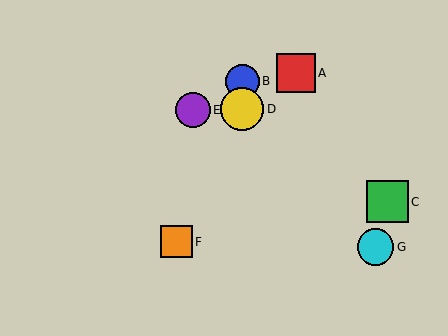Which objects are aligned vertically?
Objects B, D are aligned vertically.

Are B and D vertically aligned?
Yes, both are at x≈242.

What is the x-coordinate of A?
Object A is at x≈296.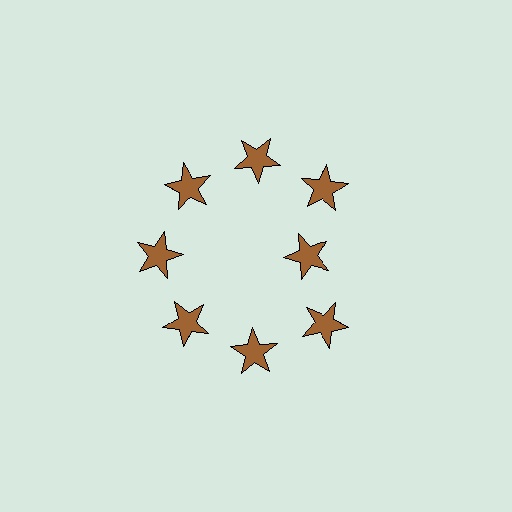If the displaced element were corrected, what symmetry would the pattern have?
It would have 8-fold rotational symmetry — the pattern would map onto itself every 45 degrees.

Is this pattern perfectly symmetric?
No. The 8 brown stars are arranged in a ring, but one element near the 3 o'clock position is pulled inward toward the center, breaking the 8-fold rotational symmetry.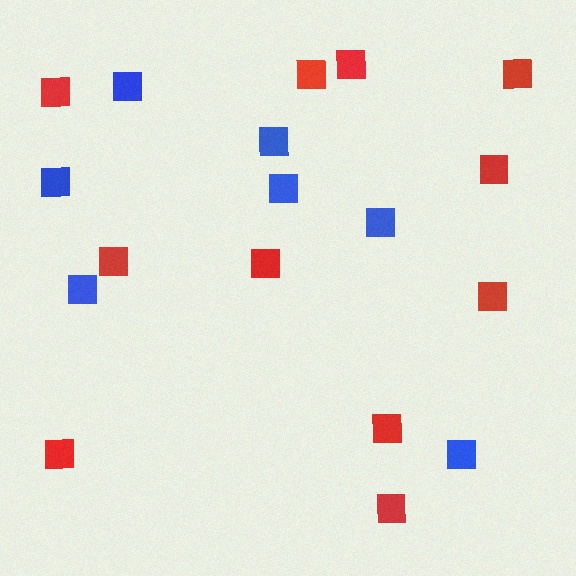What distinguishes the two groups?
There are 2 groups: one group of blue squares (7) and one group of red squares (11).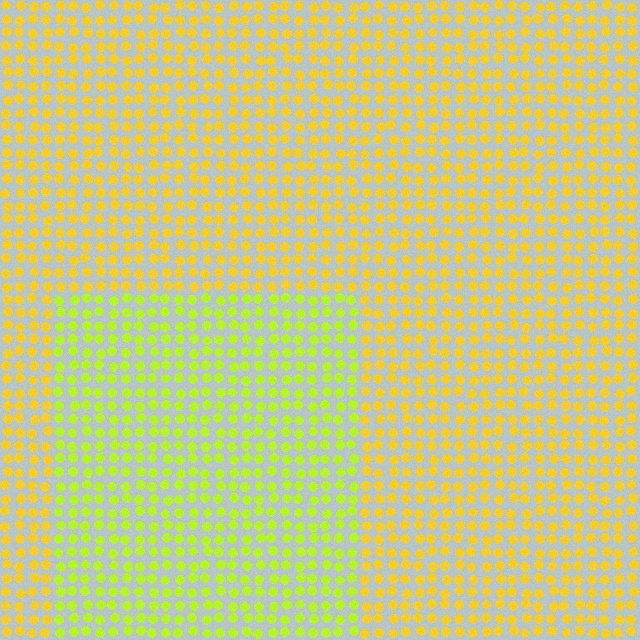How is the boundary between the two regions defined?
The boundary is defined purely by a slight shift in hue (about 31 degrees). Spacing, size, and orientation are identical on both sides.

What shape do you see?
I see a rectangle.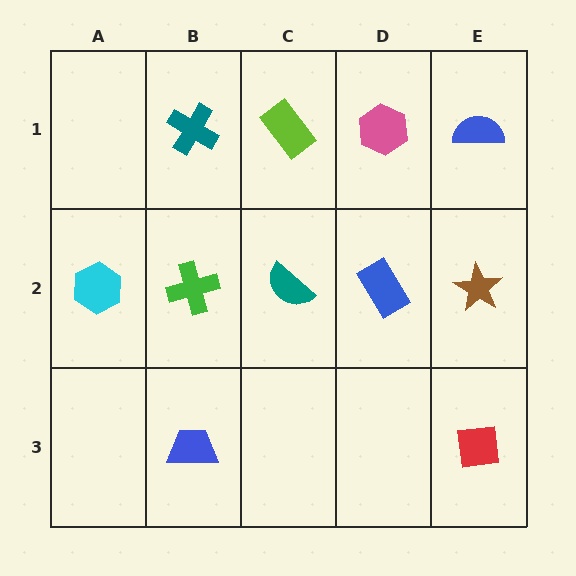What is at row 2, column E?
A brown star.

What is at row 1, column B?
A teal cross.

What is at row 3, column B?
A blue trapezoid.